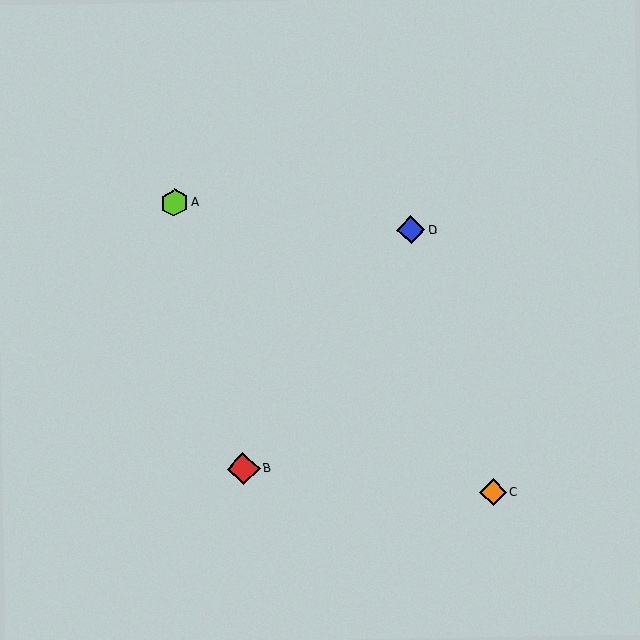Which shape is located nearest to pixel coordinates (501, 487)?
The orange diamond (labeled C) at (493, 492) is nearest to that location.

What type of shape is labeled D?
Shape D is a blue diamond.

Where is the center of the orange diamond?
The center of the orange diamond is at (493, 492).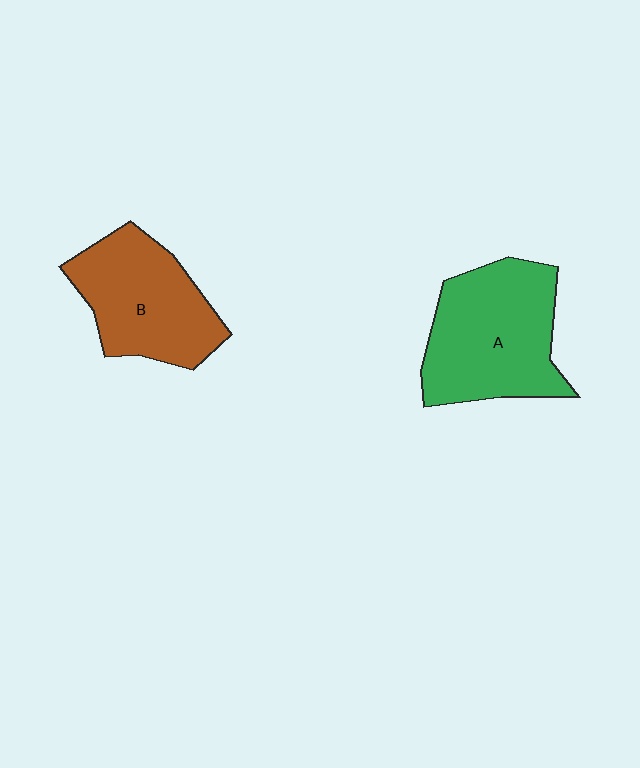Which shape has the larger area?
Shape A (green).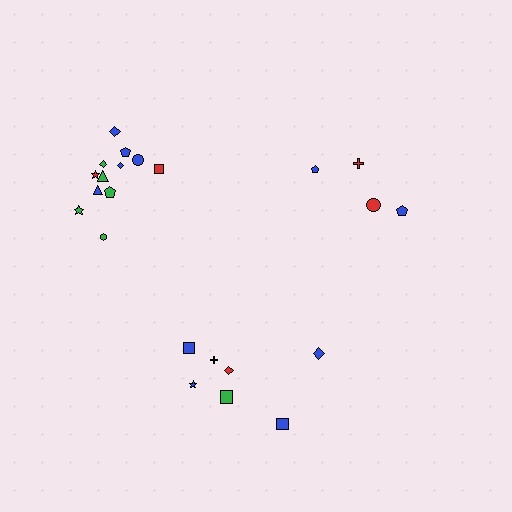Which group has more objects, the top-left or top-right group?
The top-left group.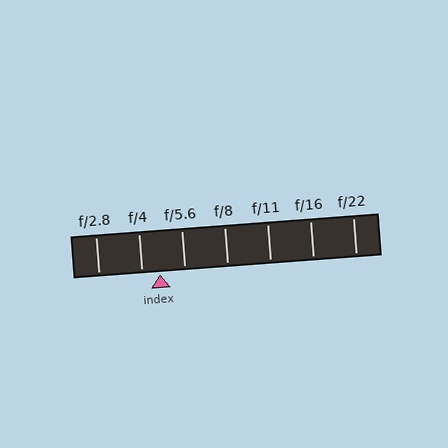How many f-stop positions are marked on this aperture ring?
There are 7 f-stop positions marked.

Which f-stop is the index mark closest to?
The index mark is closest to f/4.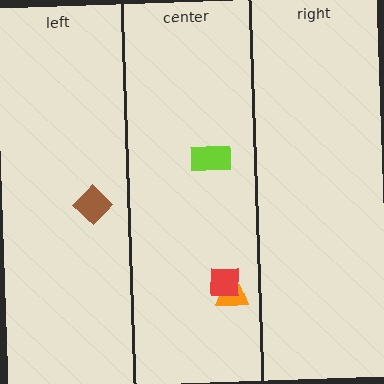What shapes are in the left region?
The brown diamond.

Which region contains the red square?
The center region.